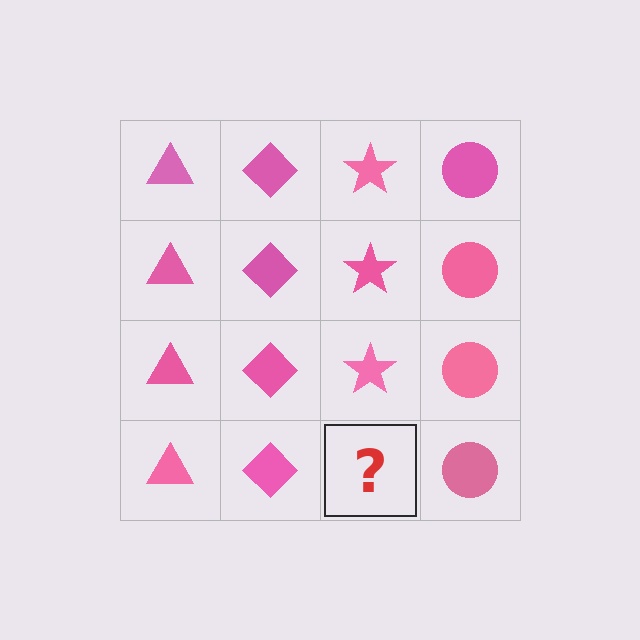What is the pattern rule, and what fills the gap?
The rule is that each column has a consistent shape. The gap should be filled with a pink star.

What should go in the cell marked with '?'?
The missing cell should contain a pink star.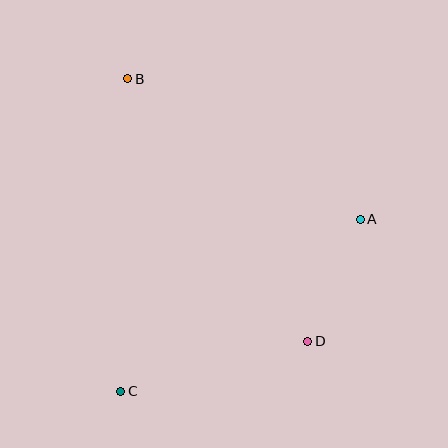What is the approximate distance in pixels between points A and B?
The distance between A and B is approximately 272 pixels.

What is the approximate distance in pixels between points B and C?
The distance between B and C is approximately 312 pixels.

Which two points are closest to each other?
Points A and D are closest to each other.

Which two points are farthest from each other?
Points B and D are farthest from each other.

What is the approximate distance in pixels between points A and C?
The distance between A and C is approximately 295 pixels.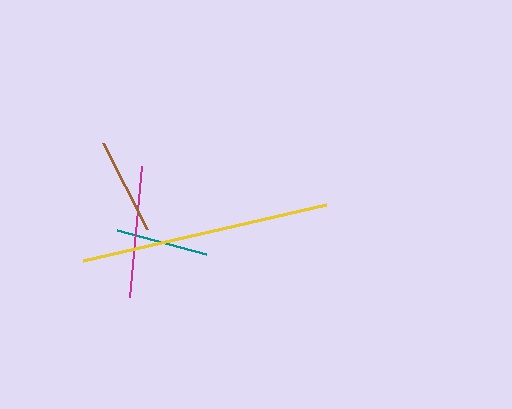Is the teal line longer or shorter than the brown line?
The brown line is longer than the teal line.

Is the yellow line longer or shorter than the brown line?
The yellow line is longer than the brown line.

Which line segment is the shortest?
The teal line is the shortest at approximately 92 pixels.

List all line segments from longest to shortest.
From longest to shortest: yellow, magenta, brown, teal.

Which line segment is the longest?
The yellow line is the longest at approximately 250 pixels.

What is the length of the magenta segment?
The magenta segment is approximately 131 pixels long.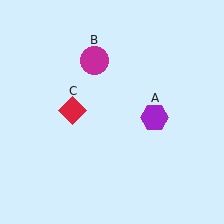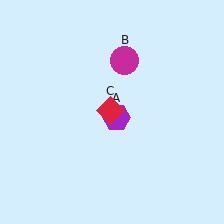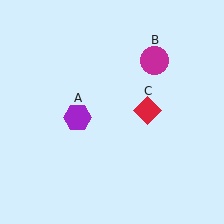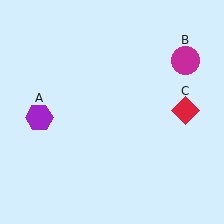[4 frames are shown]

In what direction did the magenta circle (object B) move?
The magenta circle (object B) moved right.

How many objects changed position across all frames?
3 objects changed position: purple hexagon (object A), magenta circle (object B), red diamond (object C).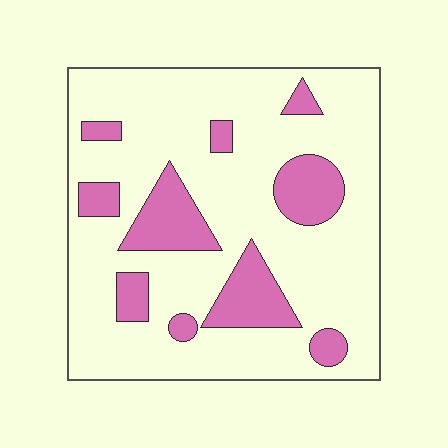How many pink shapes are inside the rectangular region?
10.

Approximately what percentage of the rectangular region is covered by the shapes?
Approximately 20%.